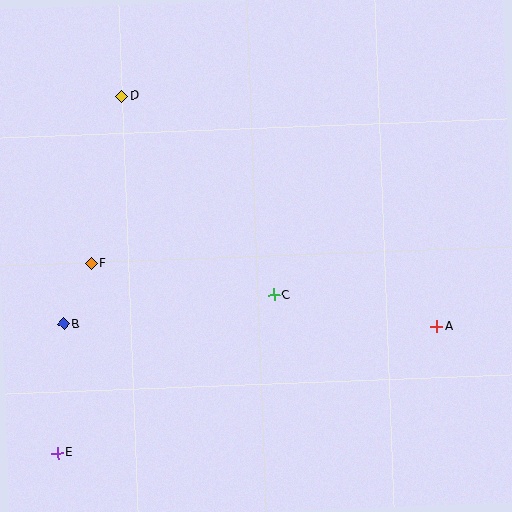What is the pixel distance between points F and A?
The distance between F and A is 351 pixels.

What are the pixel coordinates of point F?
Point F is at (91, 263).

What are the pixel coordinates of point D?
Point D is at (122, 96).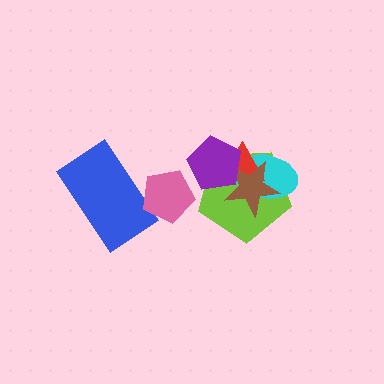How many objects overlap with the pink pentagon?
1 object overlaps with the pink pentagon.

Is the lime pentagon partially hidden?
Yes, it is partially covered by another shape.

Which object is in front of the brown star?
The purple pentagon is in front of the brown star.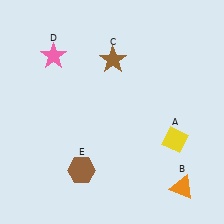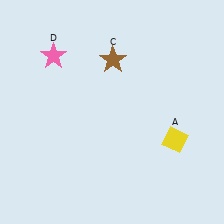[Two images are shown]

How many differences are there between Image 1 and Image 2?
There are 2 differences between the two images.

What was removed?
The orange triangle (B), the brown hexagon (E) were removed in Image 2.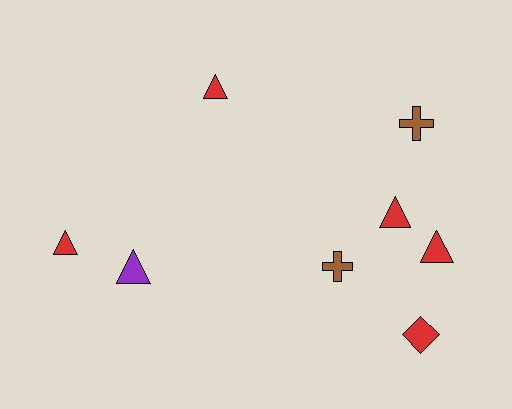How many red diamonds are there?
There is 1 red diamond.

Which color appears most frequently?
Red, with 5 objects.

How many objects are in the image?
There are 8 objects.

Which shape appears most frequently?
Triangle, with 5 objects.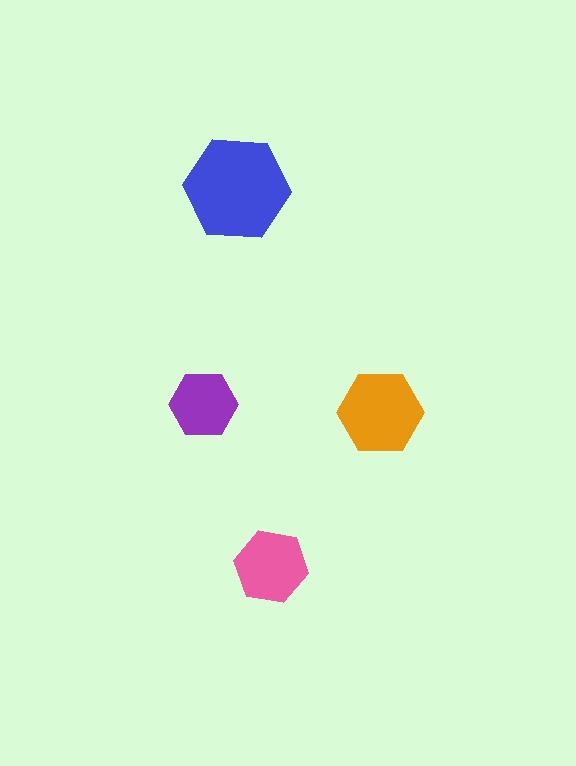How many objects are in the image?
There are 4 objects in the image.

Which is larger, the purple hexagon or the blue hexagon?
The blue one.